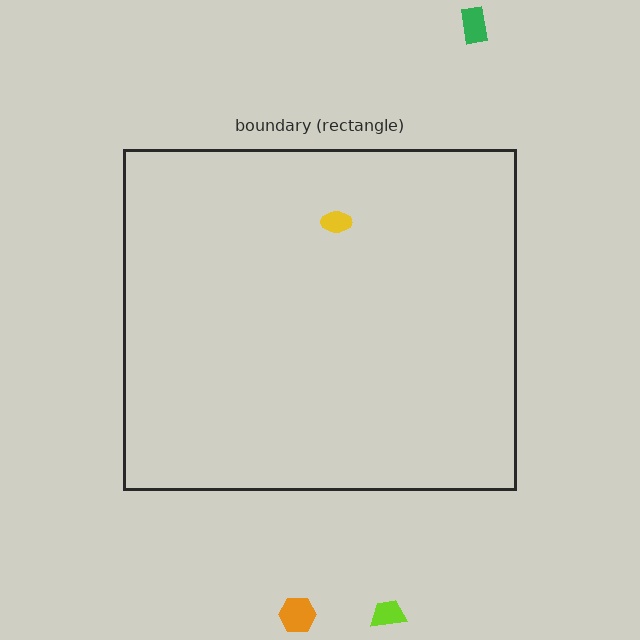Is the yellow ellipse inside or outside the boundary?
Inside.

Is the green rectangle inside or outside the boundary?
Outside.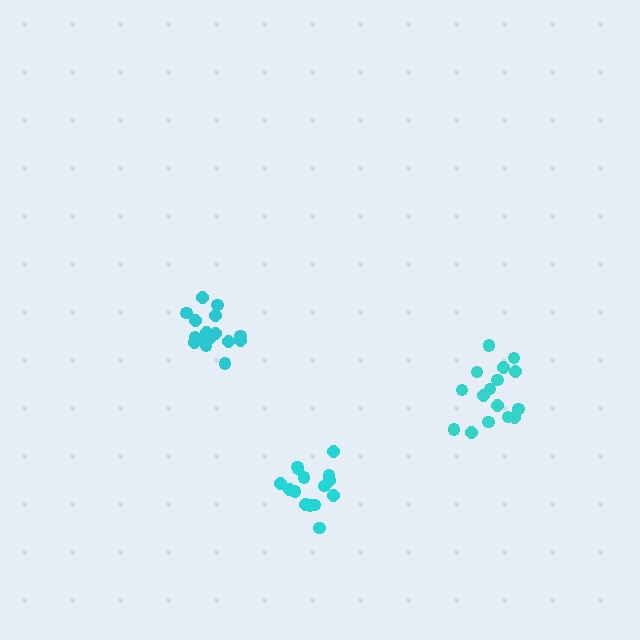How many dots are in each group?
Group 1: 16 dots, Group 2: 16 dots, Group 3: 15 dots (47 total).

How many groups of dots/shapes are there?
There are 3 groups.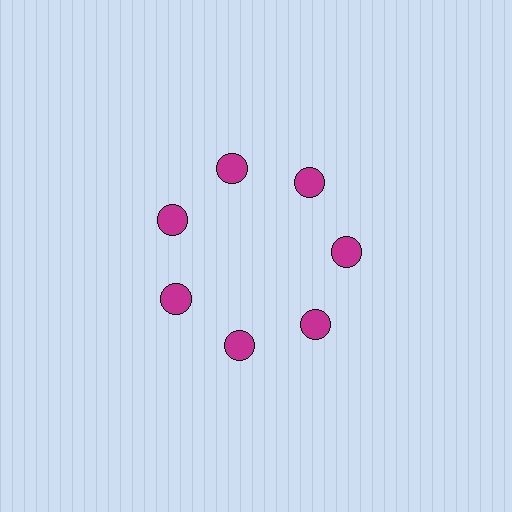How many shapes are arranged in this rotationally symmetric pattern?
There are 7 shapes, arranged in 7 groups of 1.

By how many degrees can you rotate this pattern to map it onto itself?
The pattern maps onto itself every 51 degrees of rotation.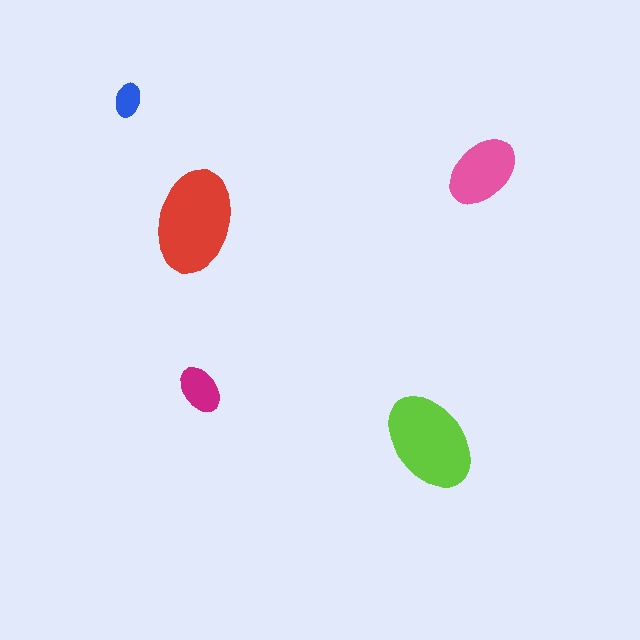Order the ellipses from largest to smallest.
the red one, the lime one, the pink one, the magenta one, the blue one.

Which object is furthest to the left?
The blue ellipse is leftmost.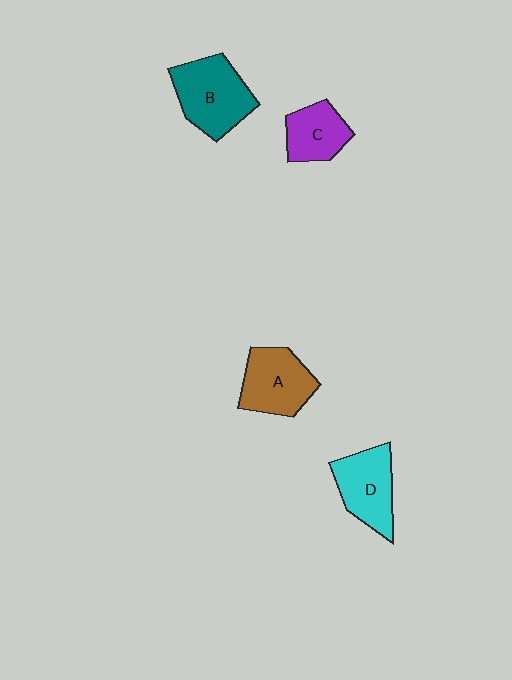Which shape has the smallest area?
Shape C (purple).